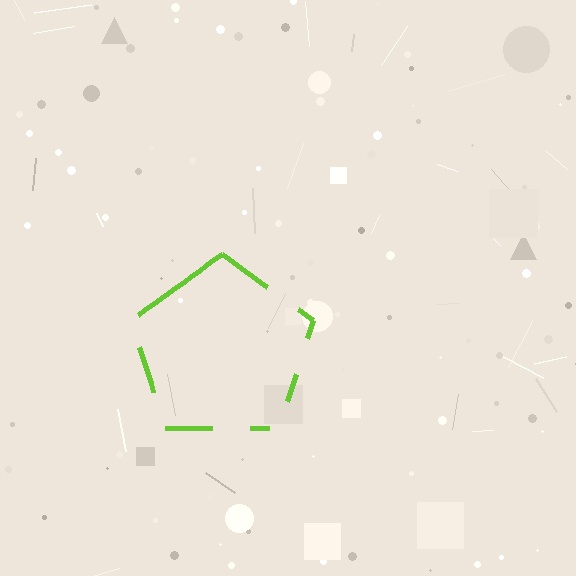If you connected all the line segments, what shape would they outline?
They would outline a pentagon.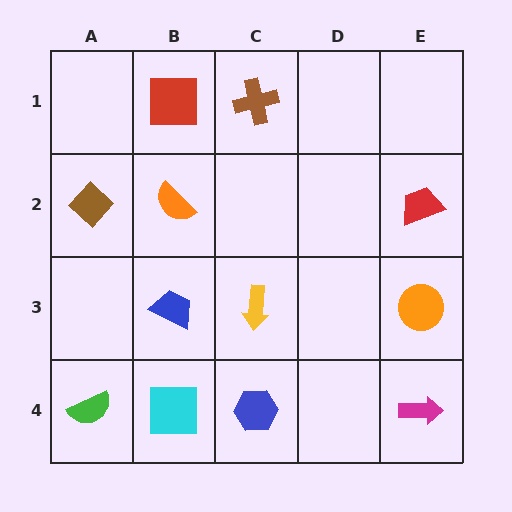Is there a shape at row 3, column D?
No, that cell is empty.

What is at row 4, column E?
A magenta arrow.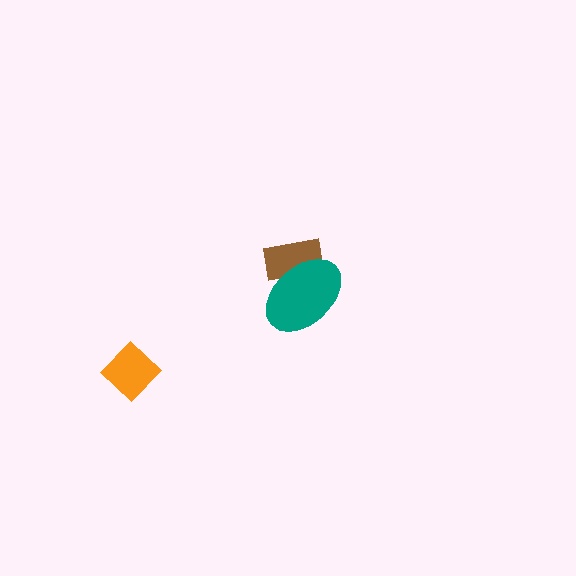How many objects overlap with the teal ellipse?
1 object overlaps with the teal ellipse.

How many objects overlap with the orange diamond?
0 objects overlap with the orange diamond.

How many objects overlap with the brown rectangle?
1 object overlaps with the brown rectangle.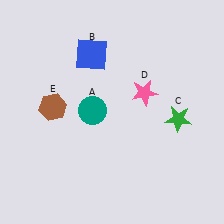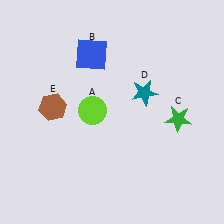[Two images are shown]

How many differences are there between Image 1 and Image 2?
There are 2 differences between the two images.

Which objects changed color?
A changed from teal to lime. D changed from pink to teal.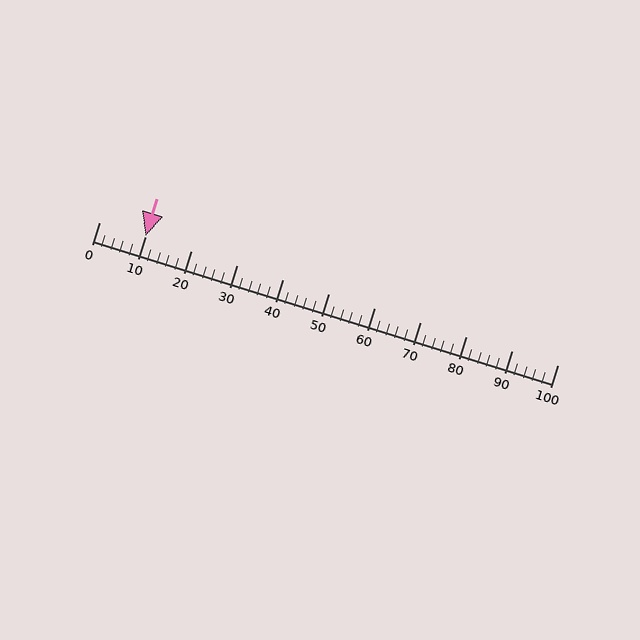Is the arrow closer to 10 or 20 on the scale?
The arrow is closer to 10.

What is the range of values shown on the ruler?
The ruler shows values from 0 to 100.